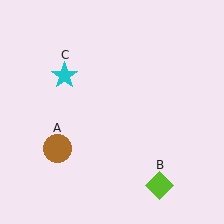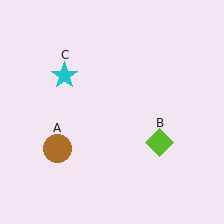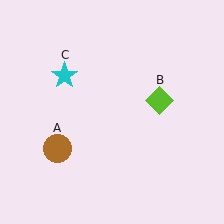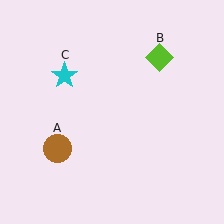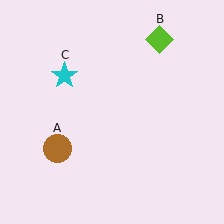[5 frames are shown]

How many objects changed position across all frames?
1 object changed position: lime diamond (object B).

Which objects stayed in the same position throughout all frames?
Brown circle (object A) and cyan star (object C) remained stationary.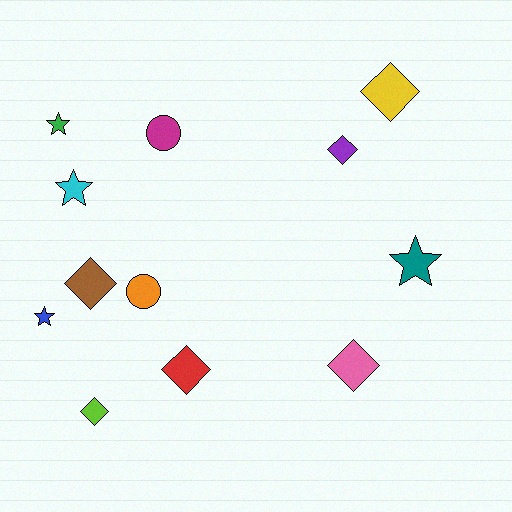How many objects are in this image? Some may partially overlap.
There are 12 objects.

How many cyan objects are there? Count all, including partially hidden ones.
There is 1 cyan object.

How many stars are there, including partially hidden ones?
There are 4 stars.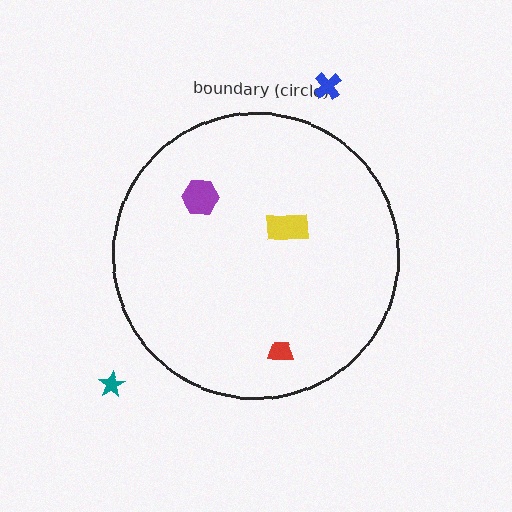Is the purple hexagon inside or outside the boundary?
Inside.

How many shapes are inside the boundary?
3 inside, 2 outside.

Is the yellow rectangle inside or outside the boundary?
Inside.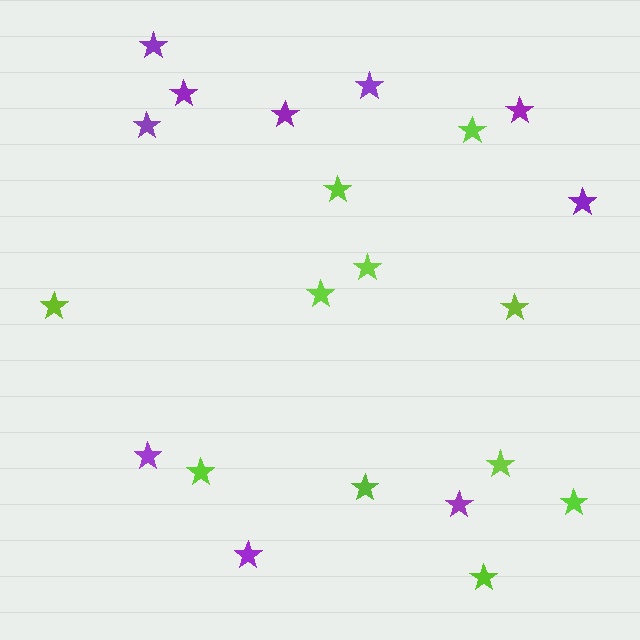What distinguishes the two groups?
There are 2 groups: one group of purple stars (10) and one group of lime stars (11).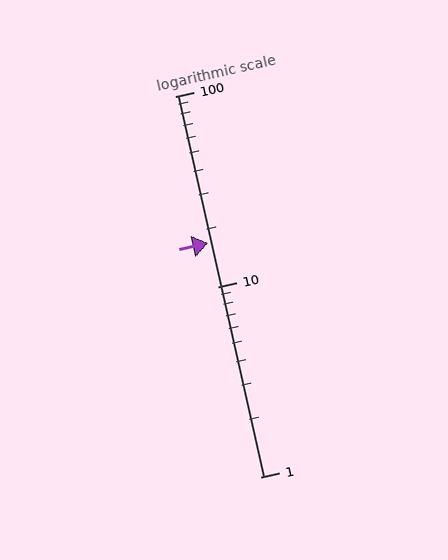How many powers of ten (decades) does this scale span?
The scale spans 2 decades, from 1 to 100.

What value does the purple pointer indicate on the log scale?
The pointer indicates approximately 17.